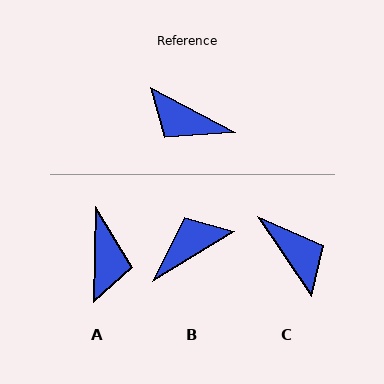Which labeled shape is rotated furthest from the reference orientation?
C, about 152 degrees away.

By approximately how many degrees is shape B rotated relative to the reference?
Approximately 121 degrees clockwise.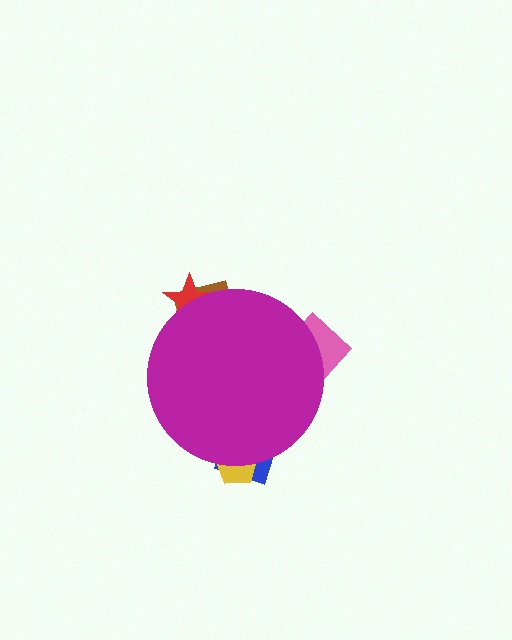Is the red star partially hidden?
Yes, the red star is partially hidden behind the magenta circle.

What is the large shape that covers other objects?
A magenta circle.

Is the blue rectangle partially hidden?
Yes, the blue rectangle is partially hidden behind the magenta circle.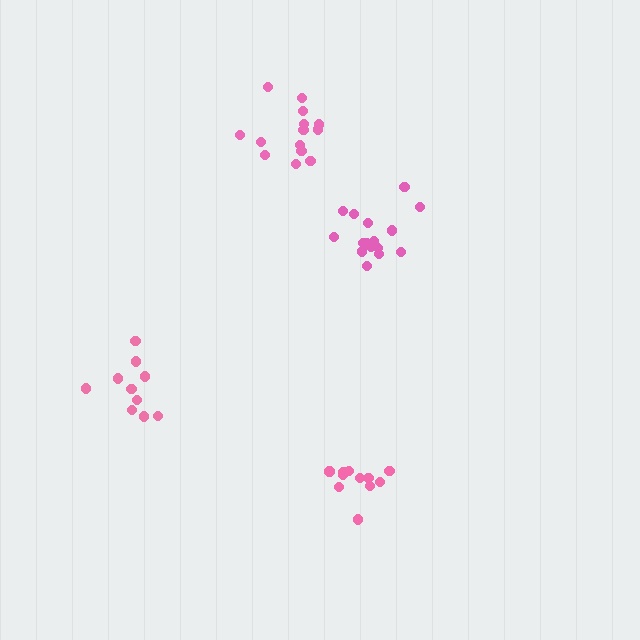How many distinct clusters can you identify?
There are 4 distinct clusters.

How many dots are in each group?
Group 1: 14 dots, Group 2: 16 dots, Group 3: 11 dots, Group 4: 10 dots (51 total).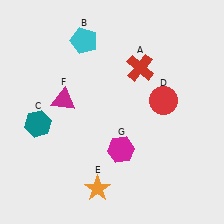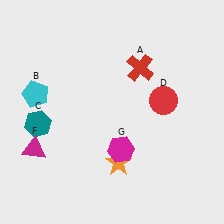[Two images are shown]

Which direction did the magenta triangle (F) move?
The magenta triangle (F) moved down.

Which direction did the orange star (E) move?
The orange star (E) moved up.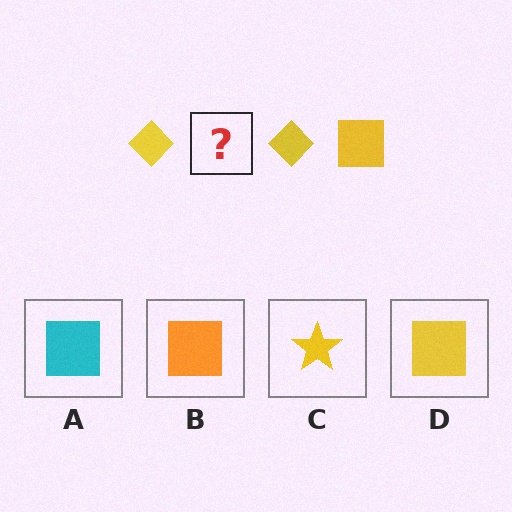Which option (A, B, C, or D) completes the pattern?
D.